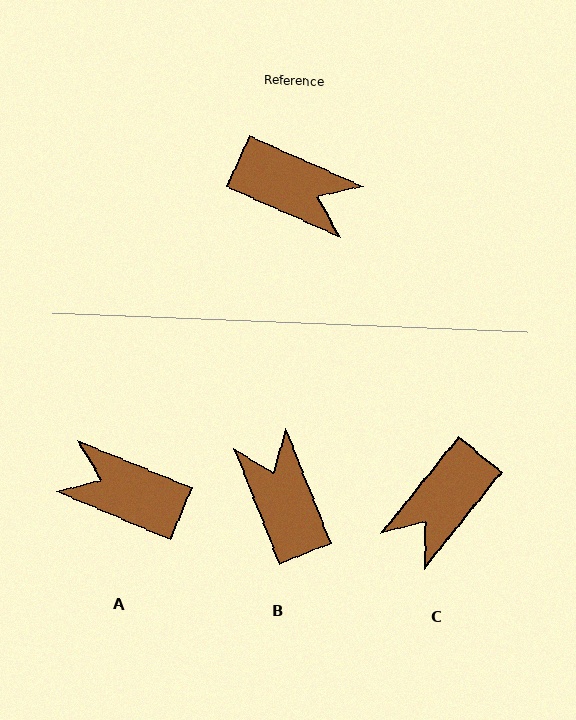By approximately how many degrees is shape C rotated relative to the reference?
Approximately 105 degrees clockwise.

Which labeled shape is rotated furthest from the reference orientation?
A, about 179 degrees away.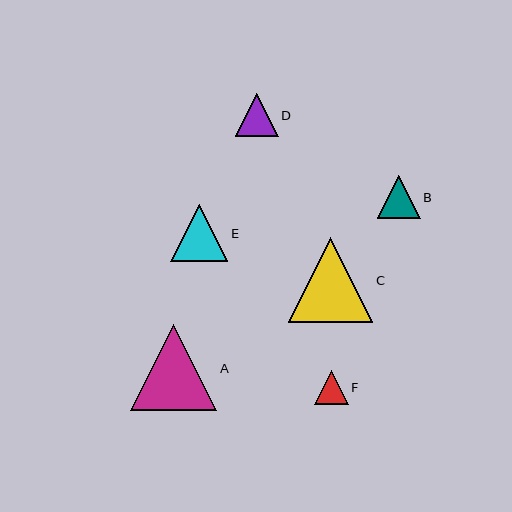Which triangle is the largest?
Triangle A is the largest with a size of approximately 86 pixels.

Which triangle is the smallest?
Triangle F is the smallest with a size of approximately 34 pixels.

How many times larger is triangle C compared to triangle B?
Triangle C is approximately 2.0 times the size of triangle B.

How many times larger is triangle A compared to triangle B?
Triangle A is approximately 2.0 times the size of triangle B.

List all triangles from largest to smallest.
From largest to smallest: A, C, E, B, D, F.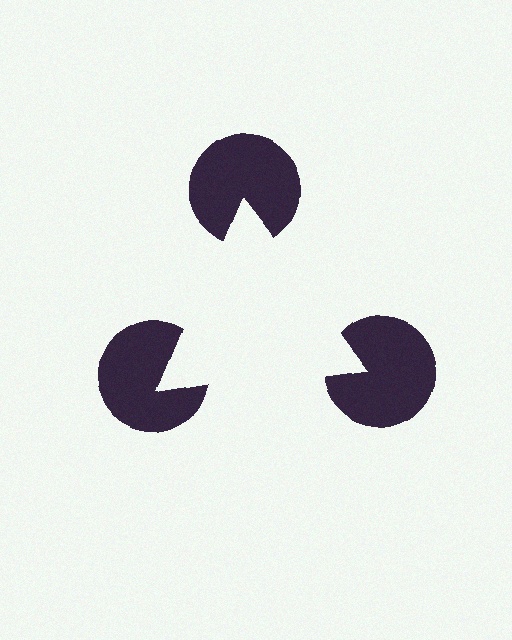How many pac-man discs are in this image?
There are 3 — one at each vertex of the illusory triangle.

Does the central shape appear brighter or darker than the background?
It typically appears slightly brighter than the background, even though no actual brightness change is drawn.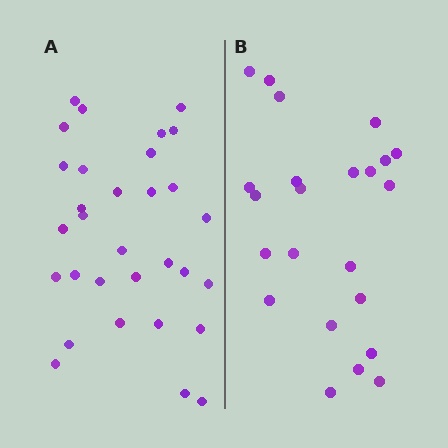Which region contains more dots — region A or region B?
Region A (the left region) has more dots.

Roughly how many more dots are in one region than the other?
Region A has roughly 8 or so more dots than region B.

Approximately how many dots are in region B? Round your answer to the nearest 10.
About 20 dots. (The exact count is 23, which rounds to 20.)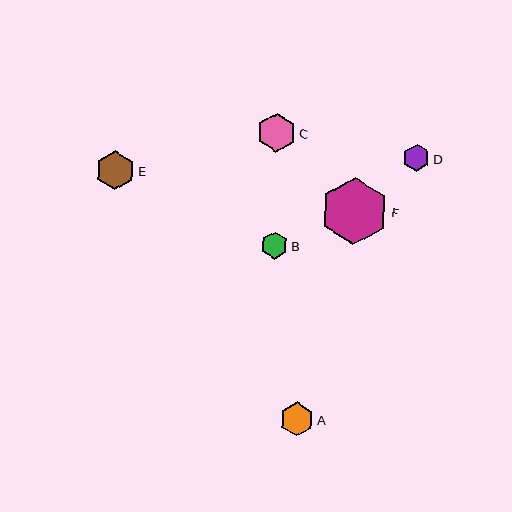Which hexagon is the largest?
Hexagon F is the largest with a size of approximately 67 pixels.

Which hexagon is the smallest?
Hexagon D is the smallest with a size of approximately 27 pixels.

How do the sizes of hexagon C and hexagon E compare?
Hexagon C and hexagon E are approximately the same size.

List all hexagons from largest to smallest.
From largest to smallest: F, C, E, A, B, D.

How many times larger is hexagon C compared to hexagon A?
Hexagon C is approximately 1.2 times the size of hexagon A.